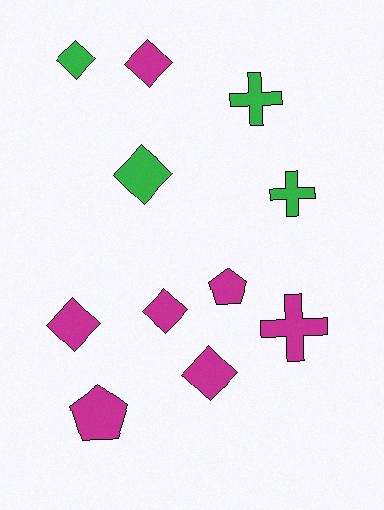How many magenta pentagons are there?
There are 2 magenta pentagons.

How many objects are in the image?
There are 11 objects.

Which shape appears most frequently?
Diamond, with 6 objects.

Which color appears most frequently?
Magenta, with 7 objects.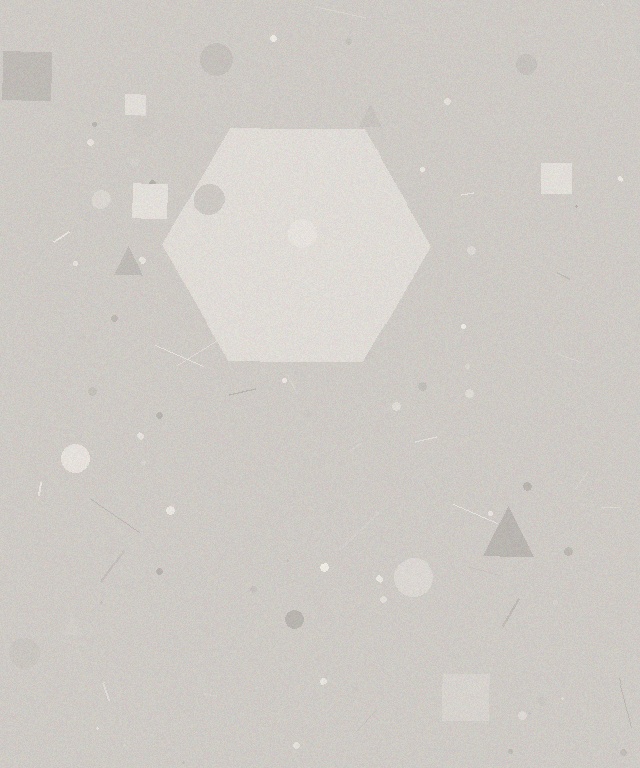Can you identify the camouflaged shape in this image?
The camouflaged shape is a hexagon.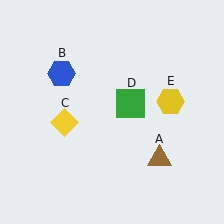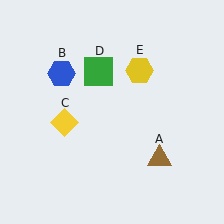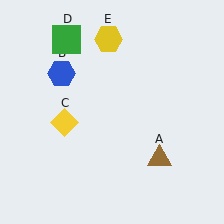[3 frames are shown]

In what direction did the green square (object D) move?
The green square (object D) moved up and to the left.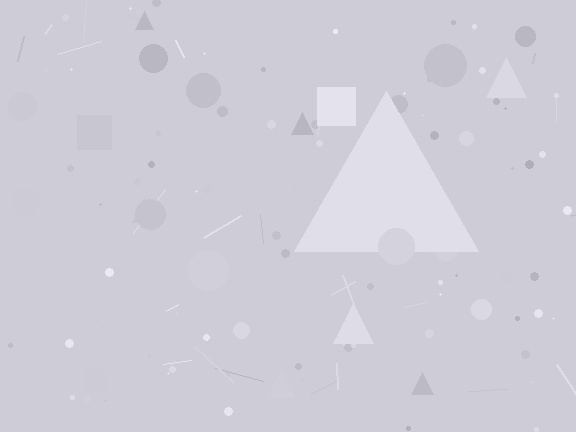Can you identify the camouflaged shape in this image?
The camouflaged shape is a triangle.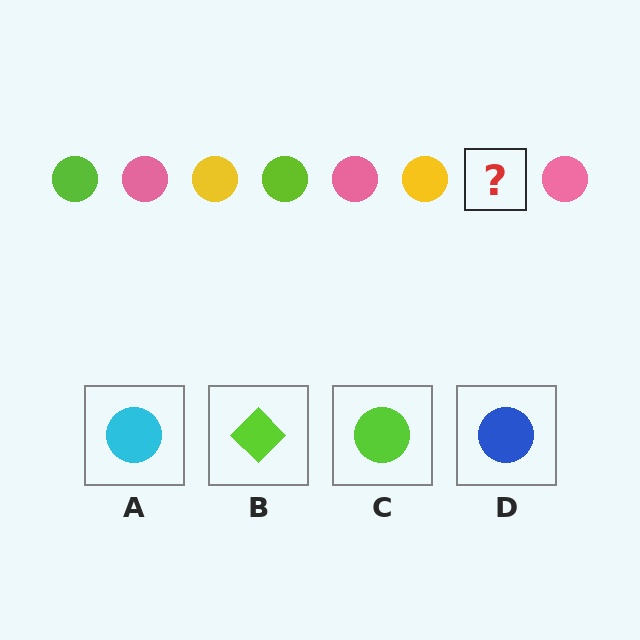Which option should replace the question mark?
Option C.